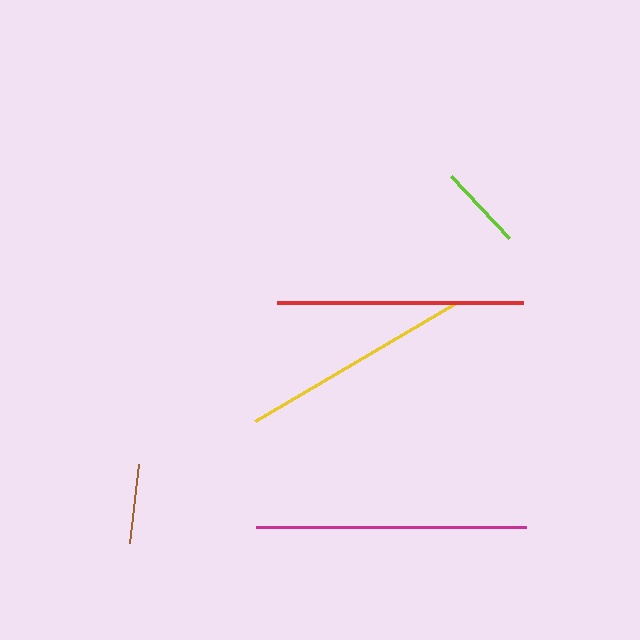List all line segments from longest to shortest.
From longest to shortest: magenta, red, yellow, teal, lime, brown.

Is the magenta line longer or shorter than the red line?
The magenta line is longer than the red line.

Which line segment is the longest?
The magenta line is the longest at approximately 270 pixels.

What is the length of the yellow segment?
The yellow segment is approximately 231 pixels long.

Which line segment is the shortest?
The brown line is the shortest at approximately 80 pixels.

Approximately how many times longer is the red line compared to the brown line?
The red line is approximately 3.1 times the length of the brown line.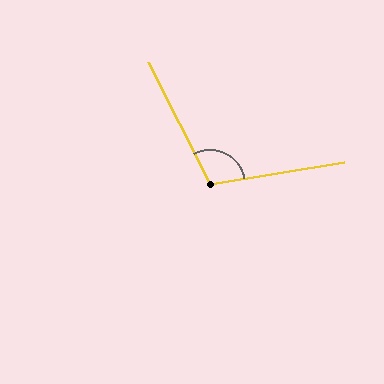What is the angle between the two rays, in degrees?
Approximately 107 degrees.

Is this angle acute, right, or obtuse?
It is obtuse.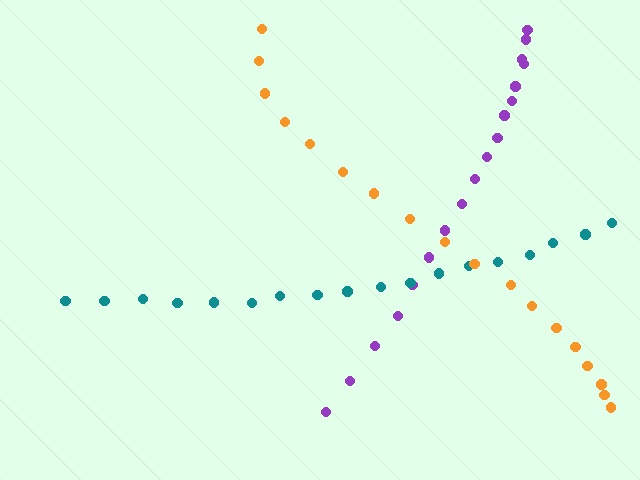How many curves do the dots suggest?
There are 3 distinct paths.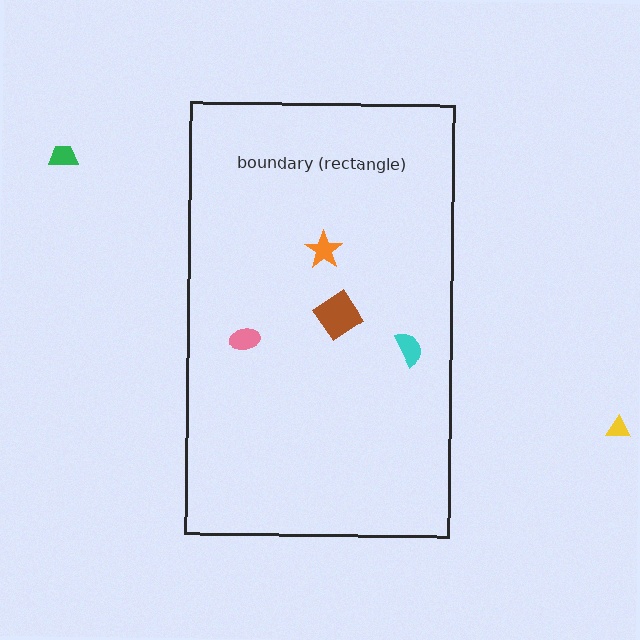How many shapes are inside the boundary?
4 inside, 2 outside.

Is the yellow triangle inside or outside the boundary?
Outside.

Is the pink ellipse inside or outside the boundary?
Inside.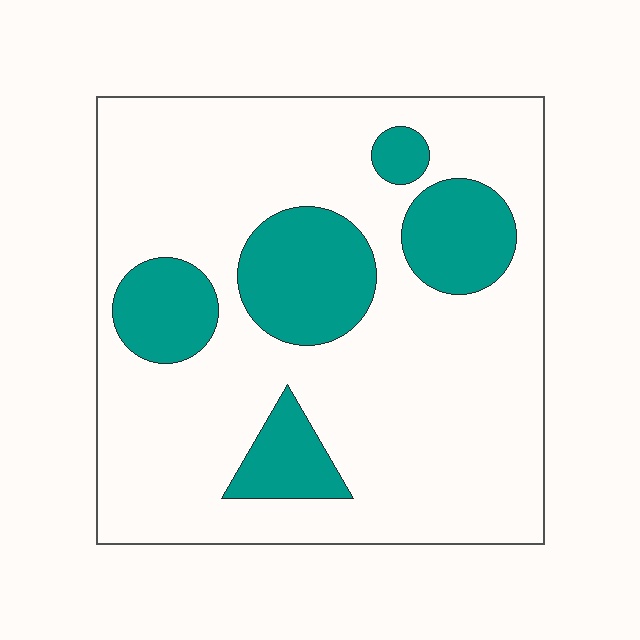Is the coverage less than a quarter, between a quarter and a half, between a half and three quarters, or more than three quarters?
Less than a quarter.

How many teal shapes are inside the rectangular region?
5.